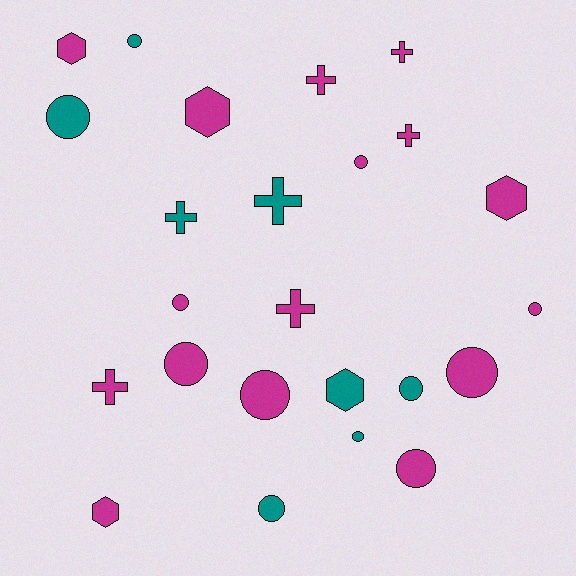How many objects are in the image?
There are 24 objects.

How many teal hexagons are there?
There is 1 teal hexagon.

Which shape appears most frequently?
Circle, with 12 objects.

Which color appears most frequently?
Magenta, with 16 objects.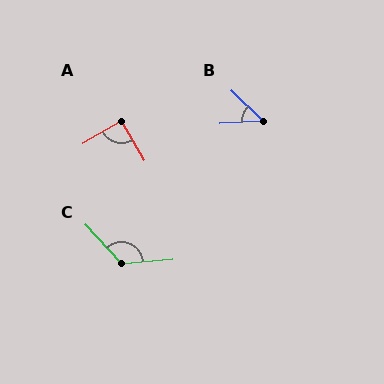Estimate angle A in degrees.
Approximately 90 degrees.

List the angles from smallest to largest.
B (48°), A (90°), C (127°).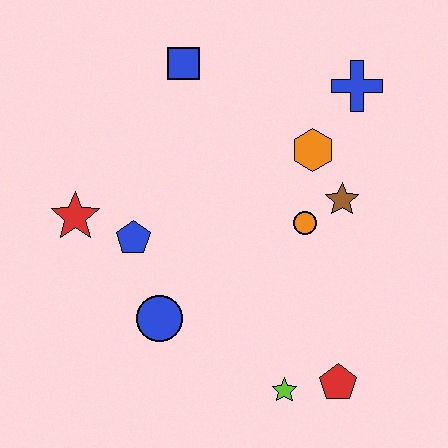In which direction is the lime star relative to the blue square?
The lime star is below the blue square.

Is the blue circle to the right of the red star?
Yes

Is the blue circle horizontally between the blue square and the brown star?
No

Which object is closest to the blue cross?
The orange hexagon is closest to the blue cross.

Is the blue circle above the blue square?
No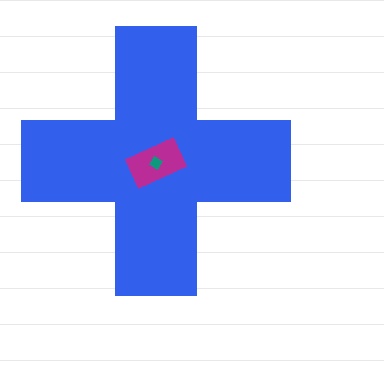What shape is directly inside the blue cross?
The magenta rectangle.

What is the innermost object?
The teal diamond.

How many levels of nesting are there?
3.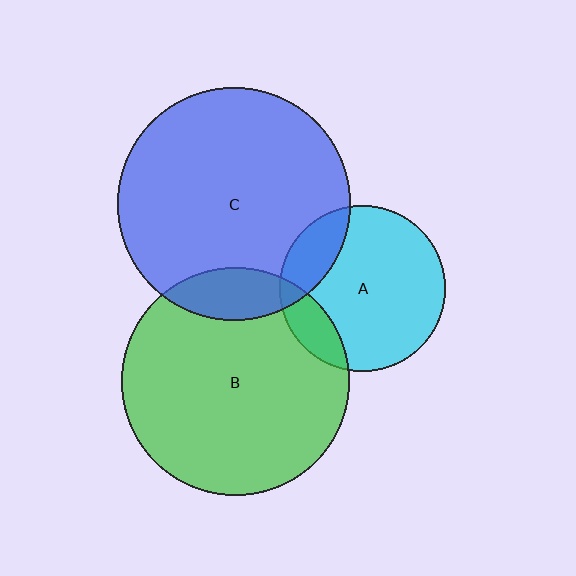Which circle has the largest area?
Circle C (blue).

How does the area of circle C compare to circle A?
Approximately 2.0 times.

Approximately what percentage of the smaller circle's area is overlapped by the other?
Approximately 15%.